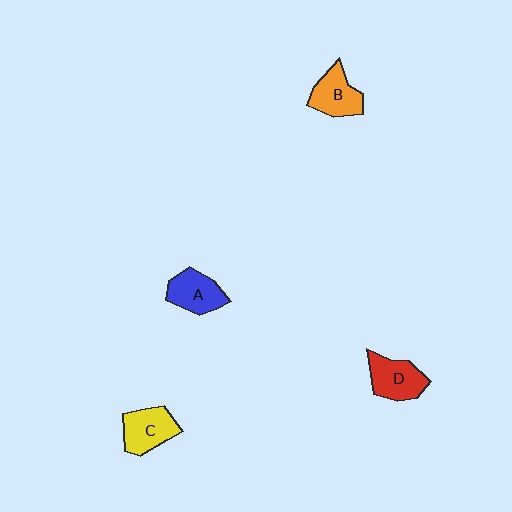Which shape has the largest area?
Shape D (red).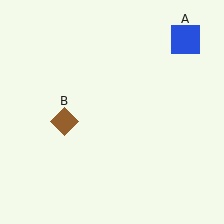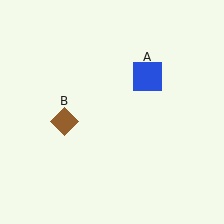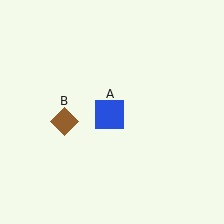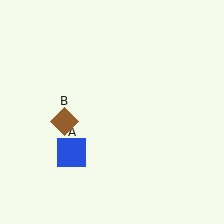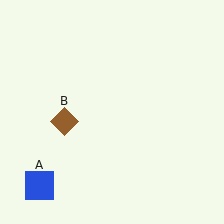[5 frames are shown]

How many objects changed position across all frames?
1 object changed position: blue square (object A).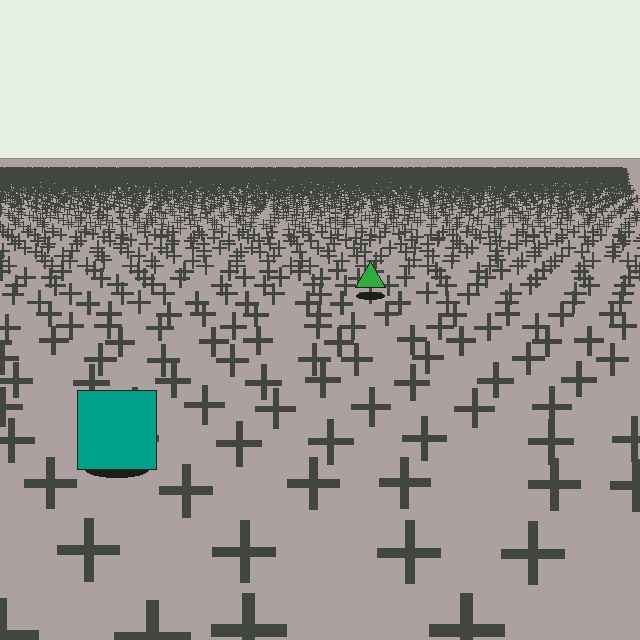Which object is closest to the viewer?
The teal square is closest. The texture marks near it are larger and more spread out.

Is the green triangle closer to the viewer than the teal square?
No. The teal square is closer — you can tell from the texture gradient: the ground texture is coarser near it.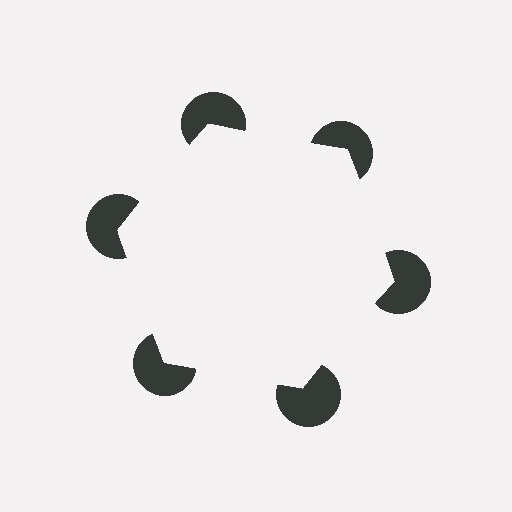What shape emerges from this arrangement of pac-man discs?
An illusory hexagon — its edges are inferred from the aligned wedge cuts in the pac-man discs, not physically drawn.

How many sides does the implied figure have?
6 sides.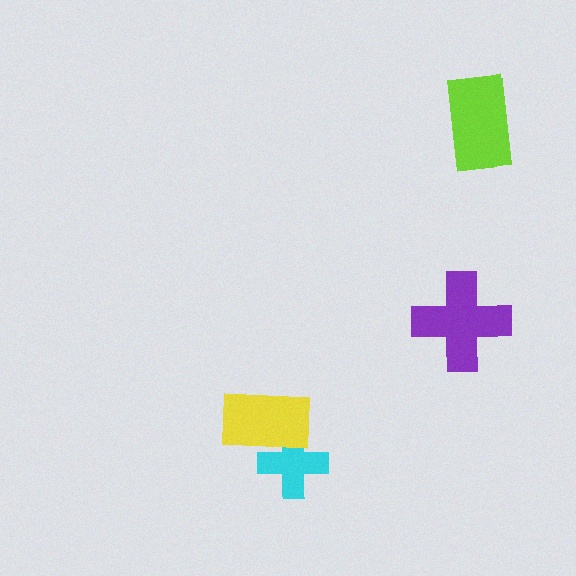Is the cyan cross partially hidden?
Yes, it is partially covered by another shape.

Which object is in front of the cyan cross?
The yellow rectangle is in front of the cyan cross.